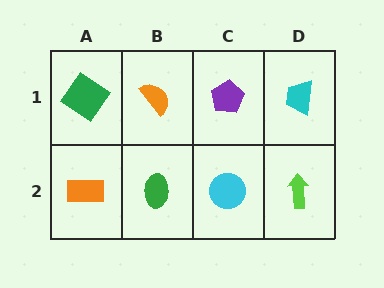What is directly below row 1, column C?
A cyan circle.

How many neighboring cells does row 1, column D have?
2.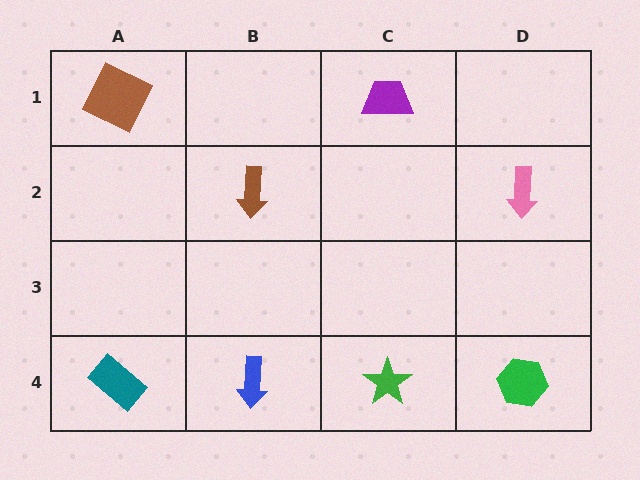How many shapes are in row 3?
0 shapes.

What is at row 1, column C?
A purple trapezoid.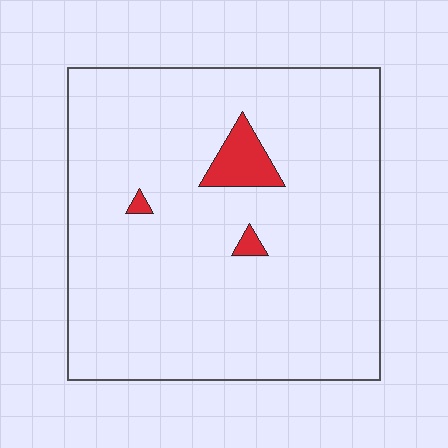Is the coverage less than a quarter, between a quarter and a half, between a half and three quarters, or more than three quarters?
Less than a quarter.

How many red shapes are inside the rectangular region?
3.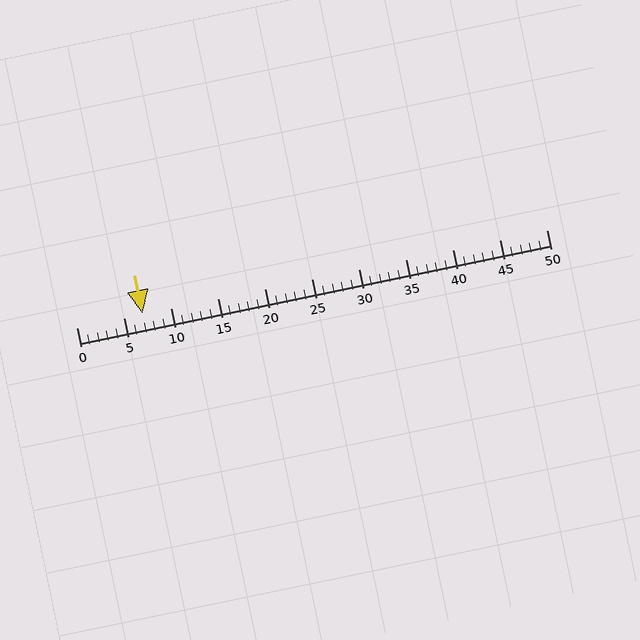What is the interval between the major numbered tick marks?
The major tick marks are spaced 5 units apart.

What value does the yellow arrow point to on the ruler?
The yellow arrow points to approximately 7.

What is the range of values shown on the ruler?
The ruler shows values from 0 to 50.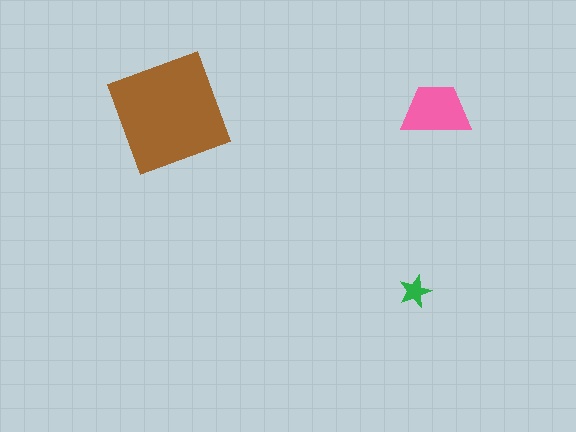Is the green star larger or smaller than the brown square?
Smaller.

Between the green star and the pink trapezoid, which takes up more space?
The pink trapezoid.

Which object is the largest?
The brown square.